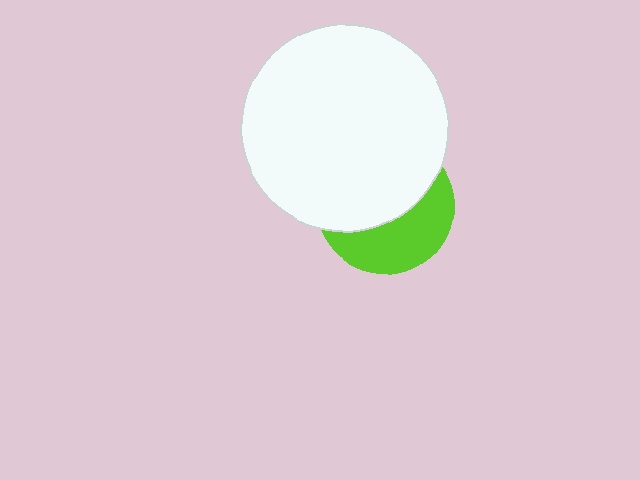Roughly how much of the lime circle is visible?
A small part of it is visible (roughly 42%).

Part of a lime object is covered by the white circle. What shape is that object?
It is a circle.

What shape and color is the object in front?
The object in front is a white circle.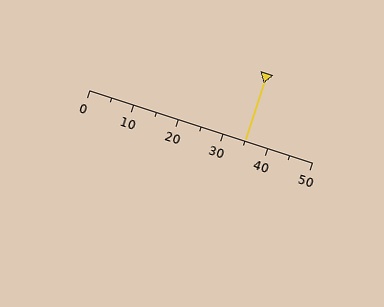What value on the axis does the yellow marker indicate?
The marker indicates approximately 35.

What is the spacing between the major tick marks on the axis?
The major ticks are spaced 10 apart.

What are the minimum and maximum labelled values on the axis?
The axis runs from 0 to 50.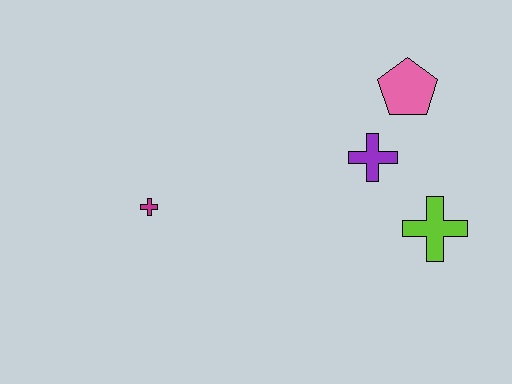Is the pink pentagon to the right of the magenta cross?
Yes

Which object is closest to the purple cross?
The pink pentagon is closest to the purple cross.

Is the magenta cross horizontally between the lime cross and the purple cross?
No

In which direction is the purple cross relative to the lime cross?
The purple cross is above the lime cross.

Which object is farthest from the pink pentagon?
The magenta cross is farthest from the pink pentagon.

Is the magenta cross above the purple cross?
No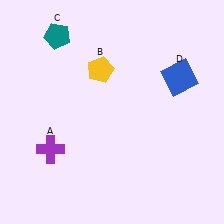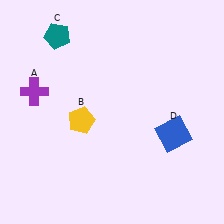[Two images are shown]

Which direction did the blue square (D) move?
The blue square (D) moved down.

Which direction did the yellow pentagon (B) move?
The yellow pentagon (B) moved down.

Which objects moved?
The objects that moved are: the purple cross (A), the yellow pentagon (B), the blue square (D).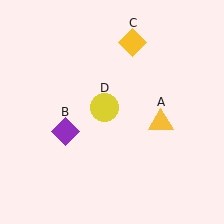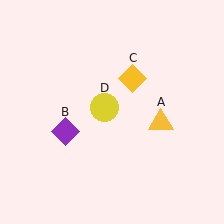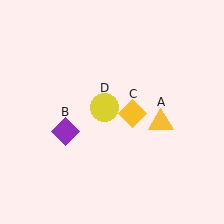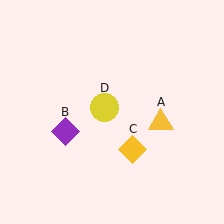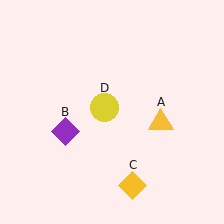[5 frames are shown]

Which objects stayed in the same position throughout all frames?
Yellow triangle (object A) and purple diamond (object B) and yellow circle (object D) remained stationary.